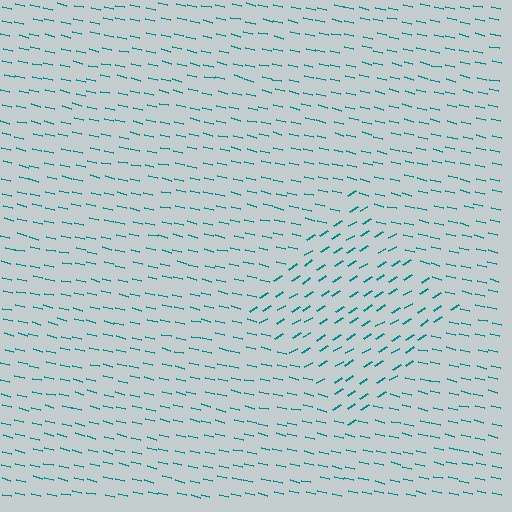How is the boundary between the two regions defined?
The boundary is defined purely by a change in line orientation (approximately 45 degrees difference). All lines are the same color and thickness.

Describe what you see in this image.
The image is filled with small teal line segments. A diamond region in the image has lines oriented differently from the surrounding lines, creating a visible texture boundary.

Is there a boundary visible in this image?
Yes, there is a texture boundary formed by a change in line orientation.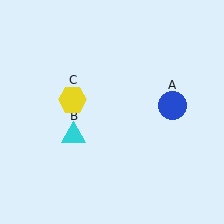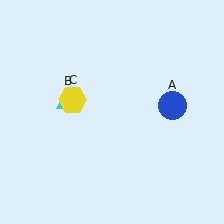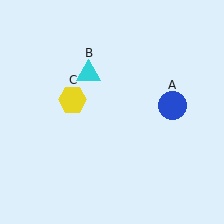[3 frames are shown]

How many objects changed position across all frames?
1 object changed position: cyan triangle (object B).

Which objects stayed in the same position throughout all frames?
Blue circle (object A) and yellow hexagon (object C) remained stationary.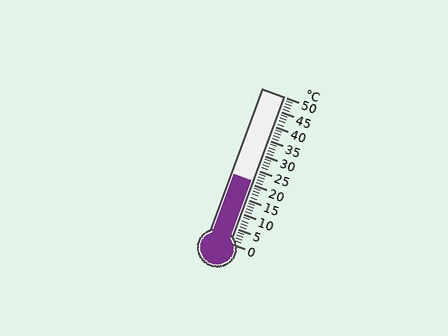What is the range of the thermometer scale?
The thermometer scale ranges from 0°C to 50°C.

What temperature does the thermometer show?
The thermometer shows approximately 21°C.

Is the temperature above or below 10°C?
The temperature is above 10°C.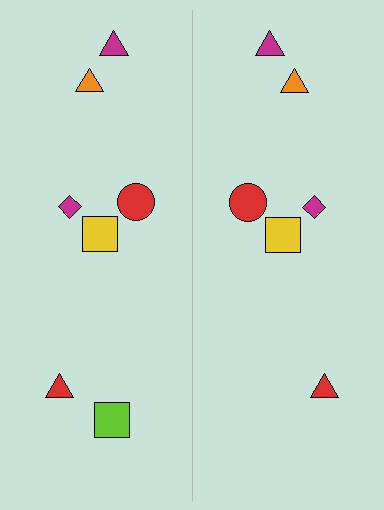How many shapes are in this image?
There are 13 shapes in this image.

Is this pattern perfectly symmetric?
No, the pattern is not perfectly symmetric. A lime square is missing from the right side.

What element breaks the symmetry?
A lime square is missing from the right side.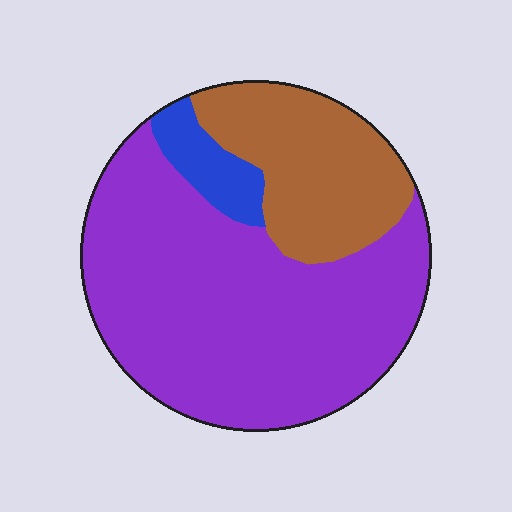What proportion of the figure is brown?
Brown takes up about one quarter (1/4) of the figure.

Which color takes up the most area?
Purple, at roughly 65%.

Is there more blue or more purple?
Purple.